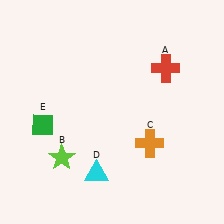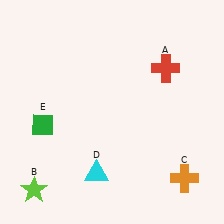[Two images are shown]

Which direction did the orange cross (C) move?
The orange cross (C) moved down.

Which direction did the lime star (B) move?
The lime star (B) moved down.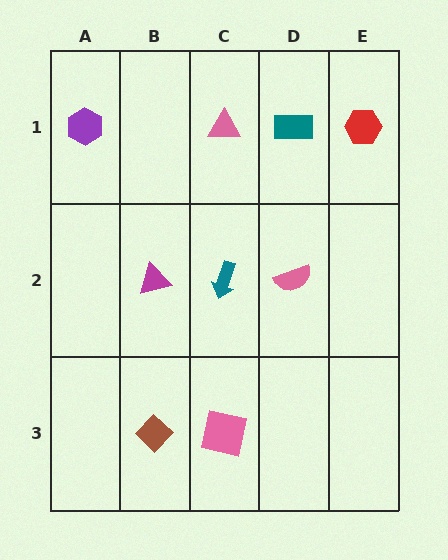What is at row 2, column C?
A teal arrow.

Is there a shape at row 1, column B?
No, that cell is empty.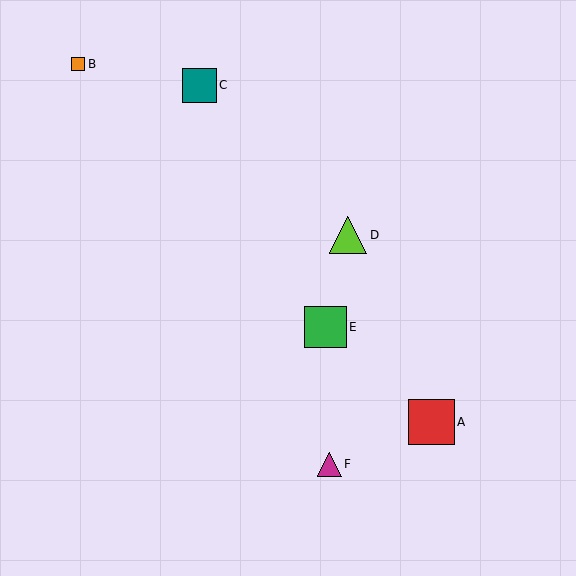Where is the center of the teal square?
The center of the teal square is at (199, 85).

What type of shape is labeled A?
Shape A is a red square.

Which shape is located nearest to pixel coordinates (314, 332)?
The green square (labeled E) at (325, 327) is nearest to that location.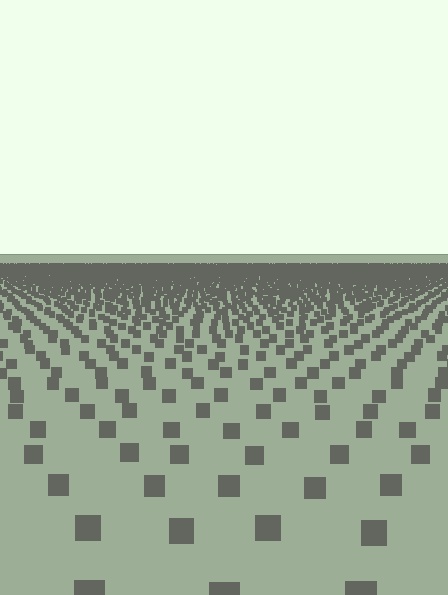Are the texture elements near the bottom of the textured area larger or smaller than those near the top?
Larger. Near the bottom, elements are closer to the viewer and appear at a bigger on-screen size.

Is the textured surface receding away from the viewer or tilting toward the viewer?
The surface is receding away from the viewer. Texture elements get smaller and denser toward the top.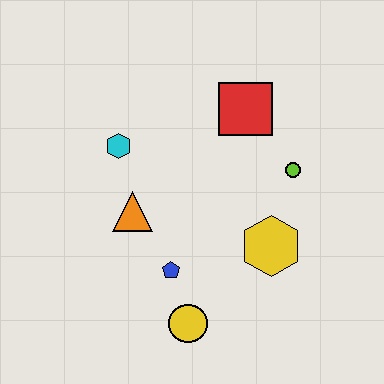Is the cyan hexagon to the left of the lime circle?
Yes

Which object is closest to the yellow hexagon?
The lime circle is closest to the yellow hexagon.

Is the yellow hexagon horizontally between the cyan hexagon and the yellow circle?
No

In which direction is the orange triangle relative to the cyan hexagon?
The orange triangle is below the cyan hexagon.